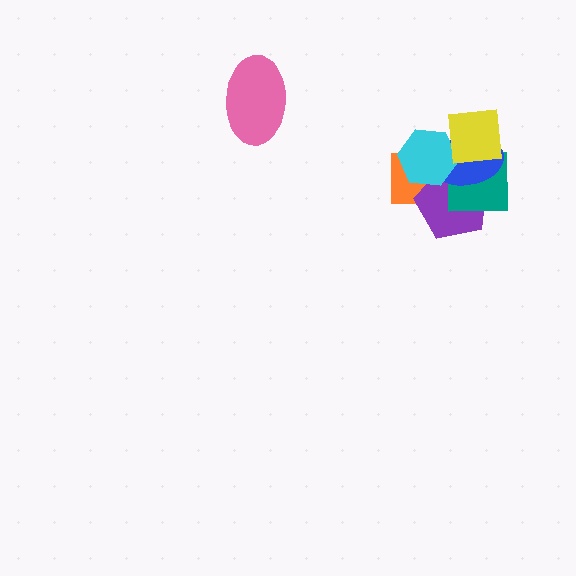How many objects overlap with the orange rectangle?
5 objects overlap with the orange rectangle.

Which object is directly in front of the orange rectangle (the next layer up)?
The purple pentagon is directly in front of the orange rectangle.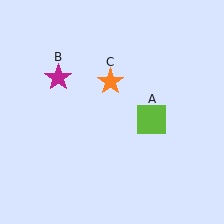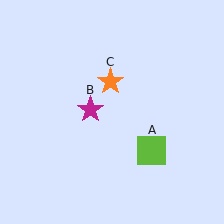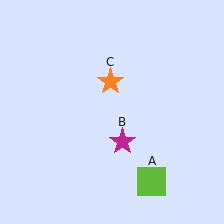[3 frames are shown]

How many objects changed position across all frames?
2 objects changed position: lime square (object A), magenta star (object B).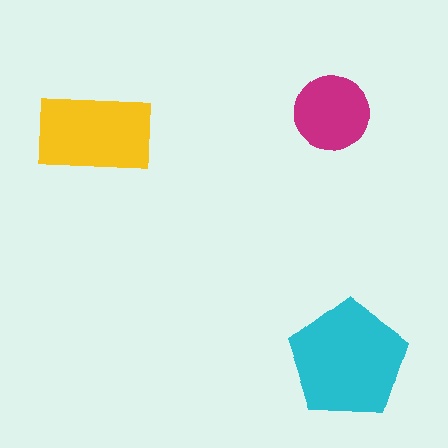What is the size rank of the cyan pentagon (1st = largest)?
1st.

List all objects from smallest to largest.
The magenta circle, the yellow rectangle, the cyan pentagon.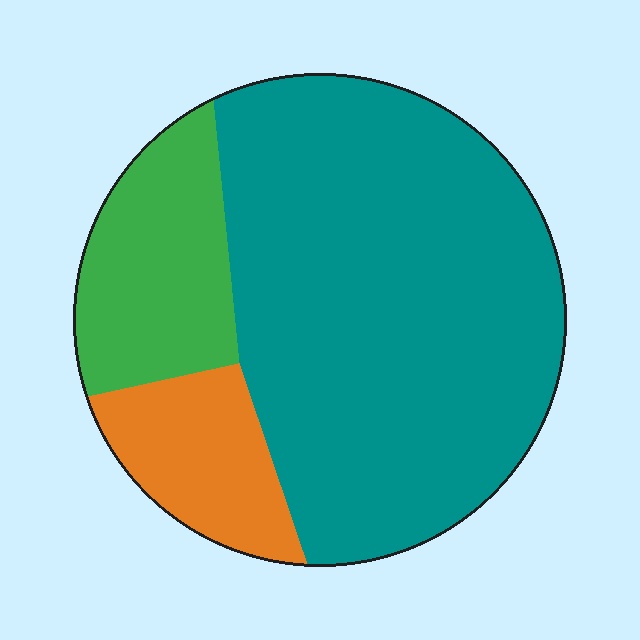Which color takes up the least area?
Orange, at roughly 15%.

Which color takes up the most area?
Teal, at roughly 70%.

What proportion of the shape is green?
Green takes up between a sixth and a third of the shape.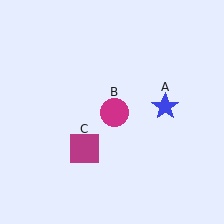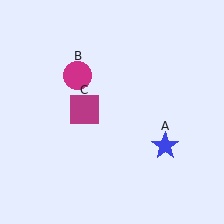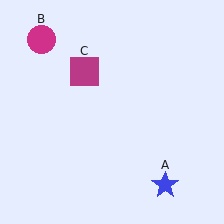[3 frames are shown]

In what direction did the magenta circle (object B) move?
The magenta circle (object B) moved up and to the left.